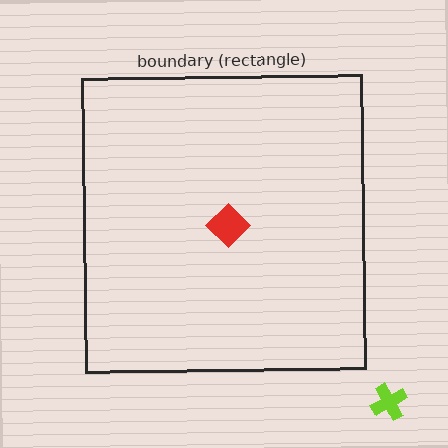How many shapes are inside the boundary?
1 inside, 1 outside.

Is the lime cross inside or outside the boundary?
Outside.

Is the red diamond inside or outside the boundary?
Inside.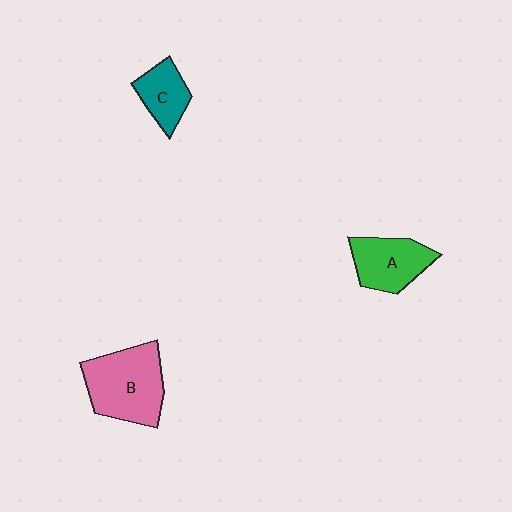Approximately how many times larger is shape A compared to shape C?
Approximately 1.4 times.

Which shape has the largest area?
Shape B (pink).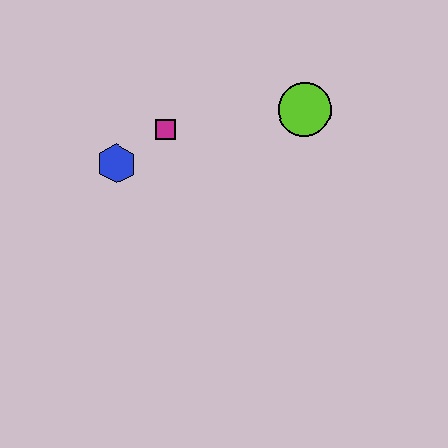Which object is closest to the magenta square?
The blue hexagon is closest to the magenta square.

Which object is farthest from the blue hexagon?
The lime circle is farthest from the blue hexagon.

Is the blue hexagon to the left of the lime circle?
Yes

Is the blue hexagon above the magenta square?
No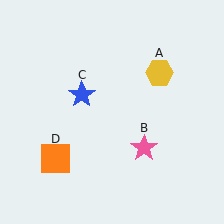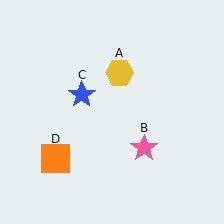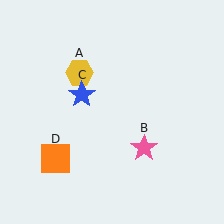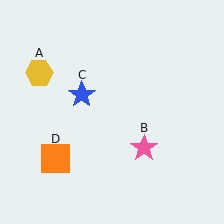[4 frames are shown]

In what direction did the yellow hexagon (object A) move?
The yellow hexagon (object A) moved left.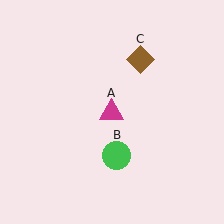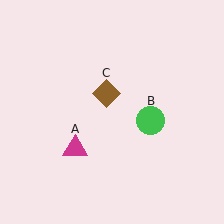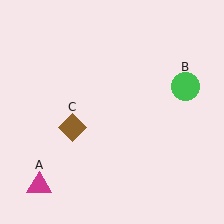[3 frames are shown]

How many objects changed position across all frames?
3 objects changed position: magenta triangle (object A), green circle (object B), brown diamond (object C).